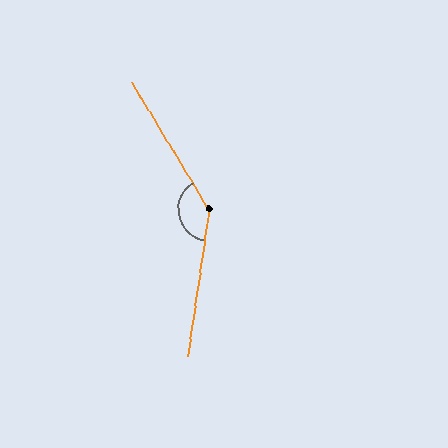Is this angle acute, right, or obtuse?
It is obtuse.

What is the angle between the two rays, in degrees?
Approximately 140 degrees.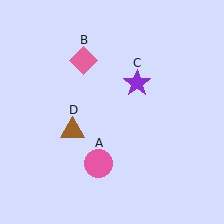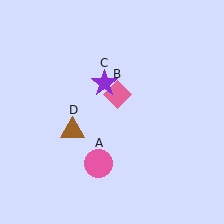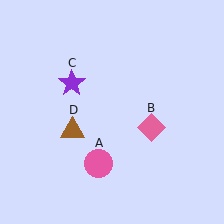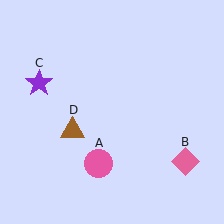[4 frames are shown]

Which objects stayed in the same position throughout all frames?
Pink circle (object A) and brown triangle (object D) remained stationary.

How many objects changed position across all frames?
2 objects changed position: pink diamond (object B), purple star (object C).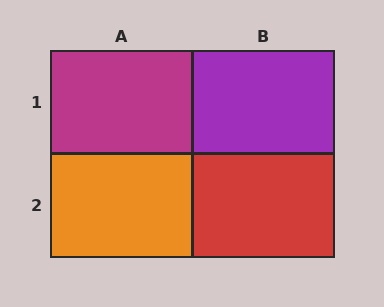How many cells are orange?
1 cell is orange.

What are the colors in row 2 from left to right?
Orange, red.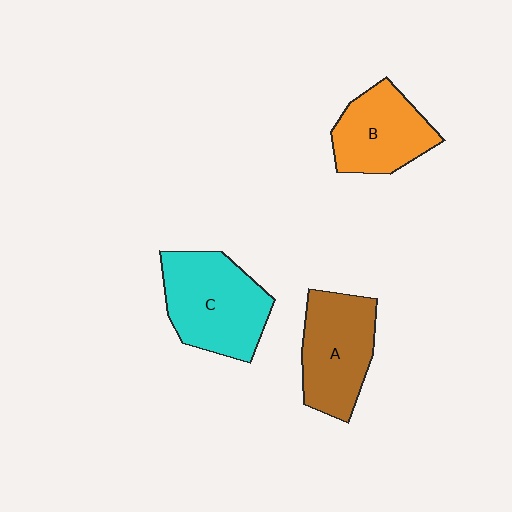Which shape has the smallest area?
Shape B (orange).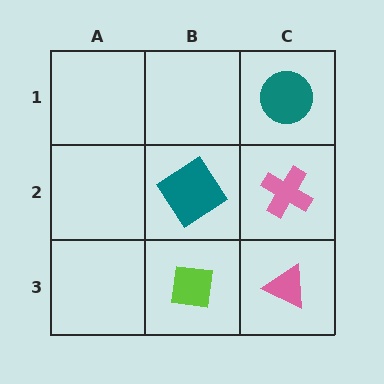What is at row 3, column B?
A lime square.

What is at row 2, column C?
A pink cross.